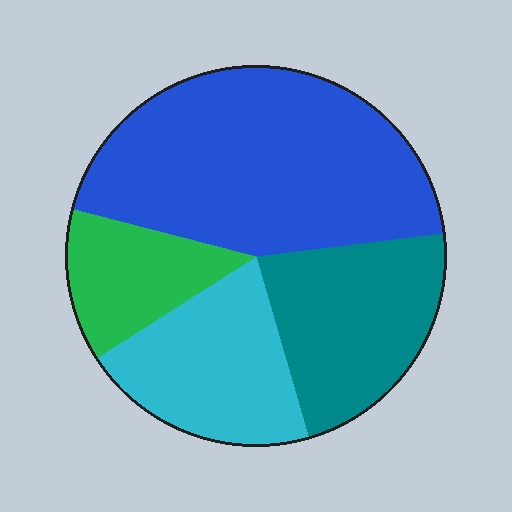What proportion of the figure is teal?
Teal covers roughly 20% of the figure.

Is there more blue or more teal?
Blue.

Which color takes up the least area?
Green, at roughly 15%.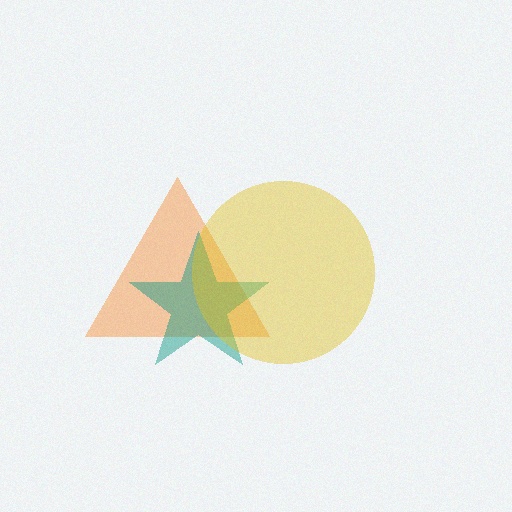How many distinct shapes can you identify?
There are 3 distinct shapes: an orange triangle, a teal star, a yellow circle.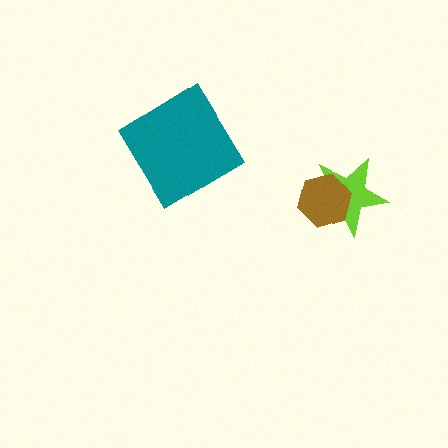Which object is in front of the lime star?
The brown hexagon is in front of the lime star.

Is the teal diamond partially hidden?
No, no other shape covers it.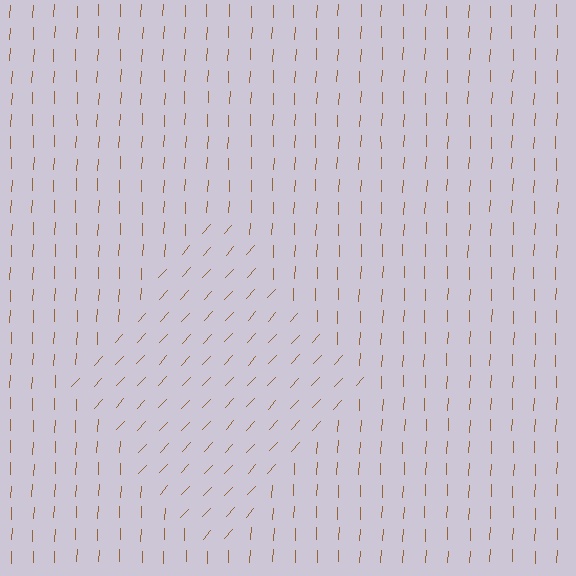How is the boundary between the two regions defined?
The boundary is defined purely by a change in line orientation (approximately 40 degrees difference). All lines are the same color and thickness.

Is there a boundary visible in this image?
Yes, there is a texture boundary formed by a change in line orientation.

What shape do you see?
I see a diamond.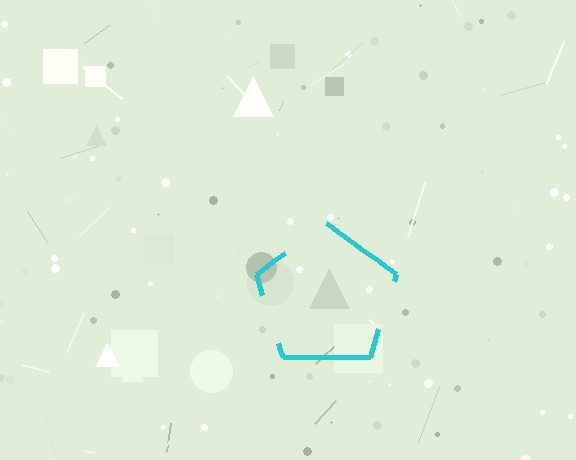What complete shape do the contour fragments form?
The contour fragments form a pentagon.